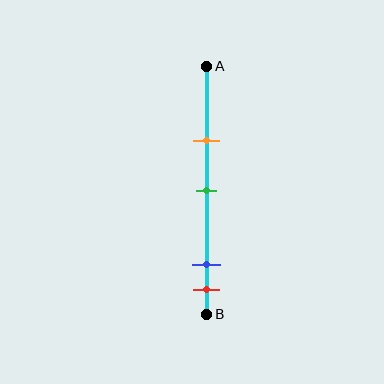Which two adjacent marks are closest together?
The blue and red marks are the closest adjacent pair.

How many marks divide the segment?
There are 4 marks dividing the segment.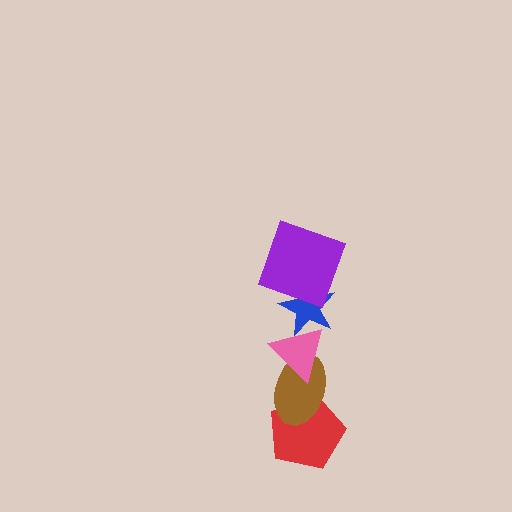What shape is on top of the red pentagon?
The brown ellipse is on top of the red pentagon.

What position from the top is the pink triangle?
The pink triangle is 3rd from the top.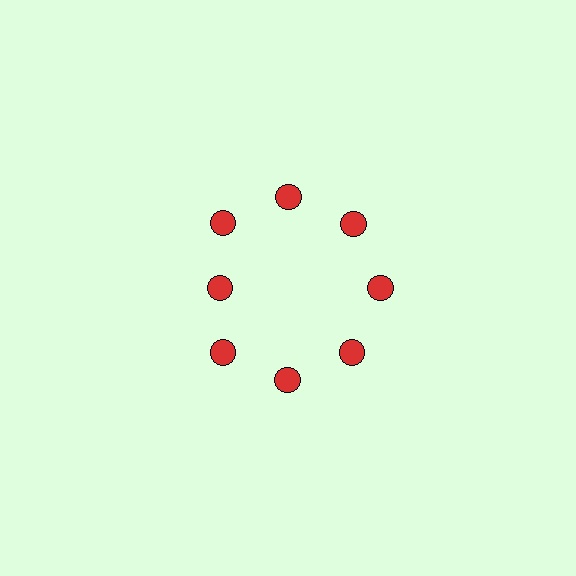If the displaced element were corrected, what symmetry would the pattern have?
It would have 8-fold rotational symmetry — the pattern would map onto itself every 45 degrees.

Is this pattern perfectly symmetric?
No. The 8 red circles are arranged in a ring, but one element near the 9 o'clock position is pulled inward toward the center, breaking the 8-fold rotational symmetry.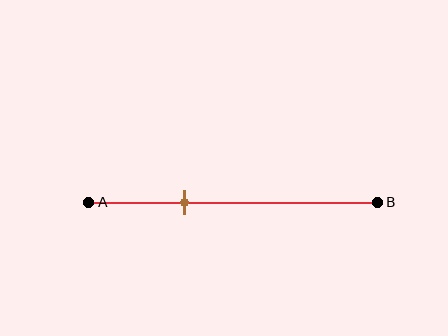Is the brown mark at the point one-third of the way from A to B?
Yes, the mark is approximately at the one-third point.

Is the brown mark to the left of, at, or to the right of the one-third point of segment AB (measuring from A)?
The brown mark is approximately at the one-third point of segment AB.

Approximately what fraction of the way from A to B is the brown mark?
The brown mark is approximately 35% of the way from A to B.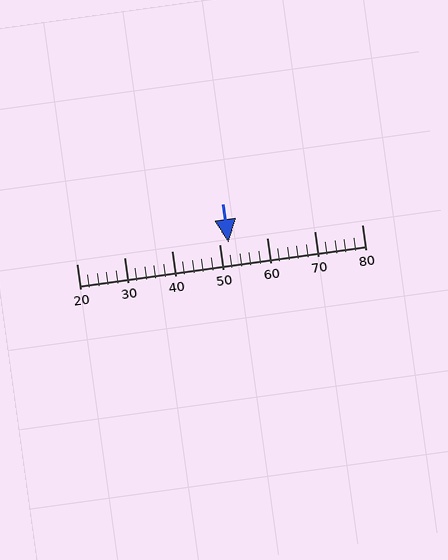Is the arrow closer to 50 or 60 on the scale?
The arrow is closer to 50.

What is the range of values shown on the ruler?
The ruler shows values from 20 to 80.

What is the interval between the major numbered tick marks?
The major tick marks are spaced 10 units apart.